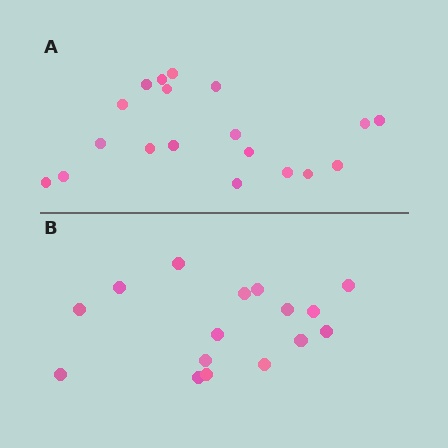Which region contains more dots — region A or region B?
Region A (the top region) has more dots.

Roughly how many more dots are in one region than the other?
Region A has just a few more — roughly 2 or 3 more dots than region B.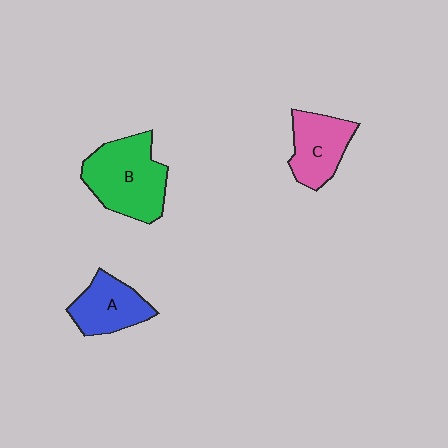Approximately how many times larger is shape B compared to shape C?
Approximately 1.5 times.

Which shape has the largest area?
Shape B (green).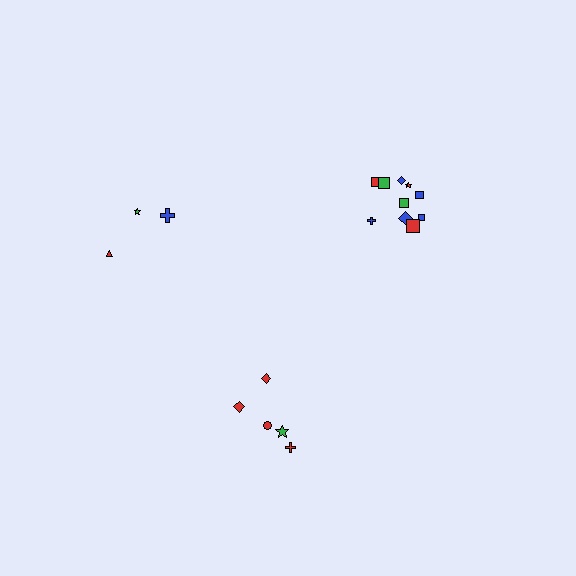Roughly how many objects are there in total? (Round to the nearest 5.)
Roughly 20 objects in total.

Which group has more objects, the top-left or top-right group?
The top-right group.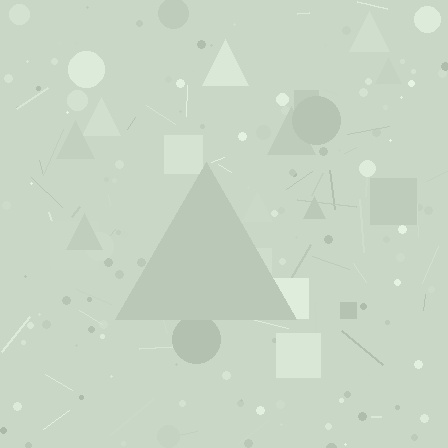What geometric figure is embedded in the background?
A triangle is embedded in the background.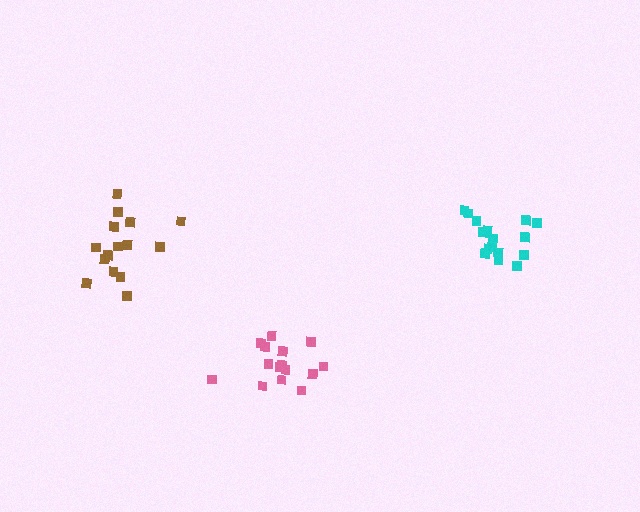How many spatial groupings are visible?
There are 3 spatial groupings.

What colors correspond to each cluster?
The clusters are colored: cyan, brown, pink.